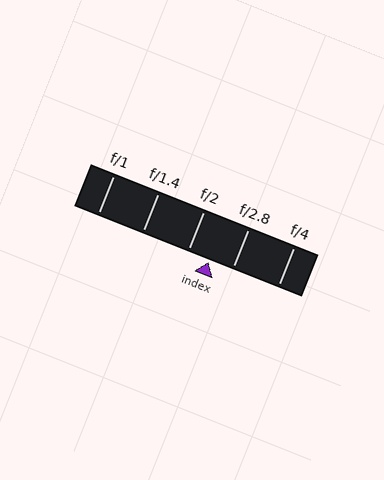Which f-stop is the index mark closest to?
The index mark is closest to f/2.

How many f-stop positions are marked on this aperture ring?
There are 5 f-stop positions marked.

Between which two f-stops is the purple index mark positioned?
The index mark is between f/2 and f/2.8.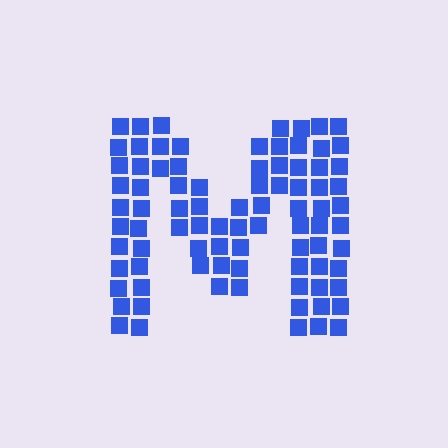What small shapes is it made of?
It is made of small squares.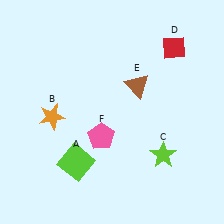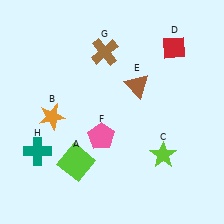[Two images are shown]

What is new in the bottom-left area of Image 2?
A teal cross (H) was added in the bottom-left area of Image 2.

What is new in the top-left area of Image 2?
A brown cross (G) was added in the top-left area of Image 2.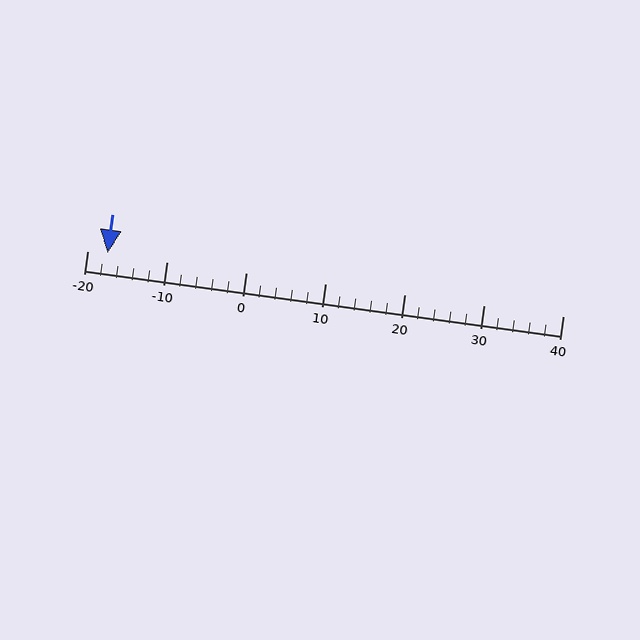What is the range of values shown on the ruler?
The ruler shows values from -20 to 40.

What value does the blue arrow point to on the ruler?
The blue arrow points to approximately -17.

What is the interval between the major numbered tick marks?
The major tick marks are spaced 10 units apart.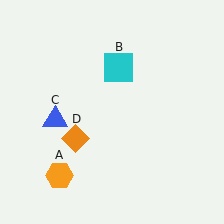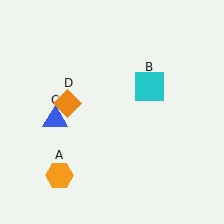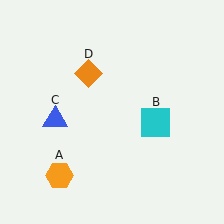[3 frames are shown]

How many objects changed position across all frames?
2 objects changed position: cyan square (object B), orange diamond (object D).